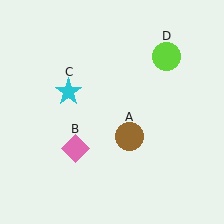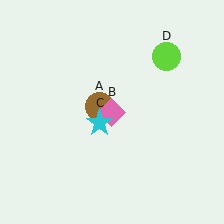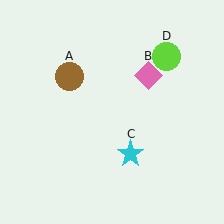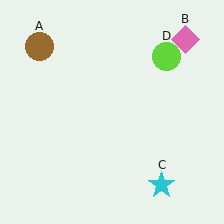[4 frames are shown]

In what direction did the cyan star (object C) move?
The cyan star (object C) moved down and to the right.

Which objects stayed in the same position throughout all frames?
Lime circle (object D) remained stationary.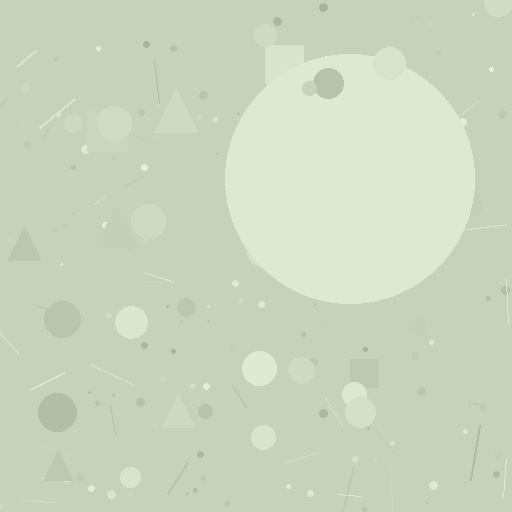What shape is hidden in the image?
A circle is hidden in the image.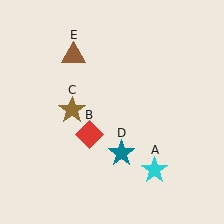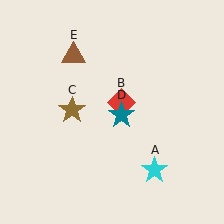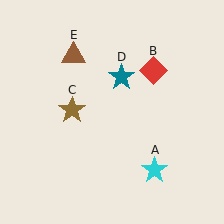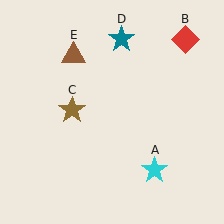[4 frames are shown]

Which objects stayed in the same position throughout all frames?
Cyan star (object A) and brown star (object C) and brown triangle (object E) remained stationary.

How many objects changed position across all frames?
2 objects changed position: red diamond (object B), teal star (object D).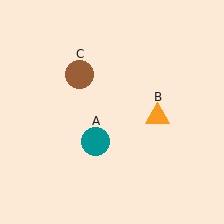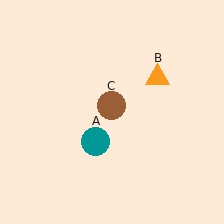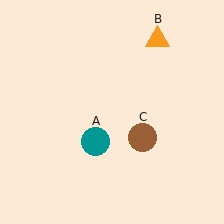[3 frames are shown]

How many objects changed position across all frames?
2 objects changed position: orange triangle (object B), brown circle (object C).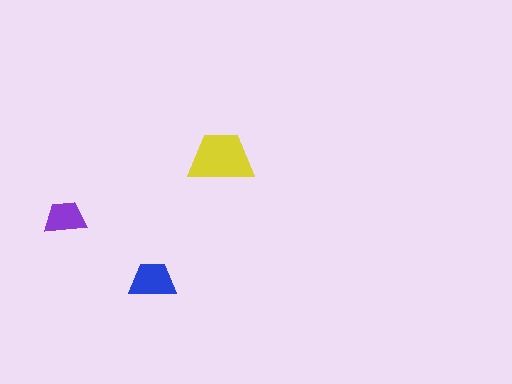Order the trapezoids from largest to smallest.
the yellow one, the blue one, the purple one.